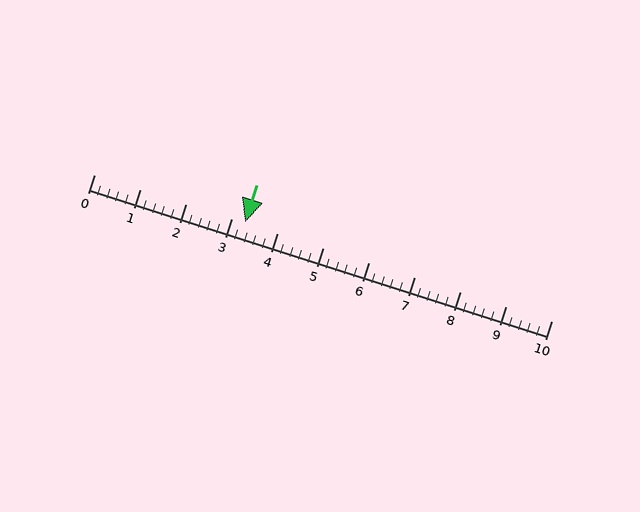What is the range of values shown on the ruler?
The ruler shows values from 0 to 10.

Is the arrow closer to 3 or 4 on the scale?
The arrow is closer to 3.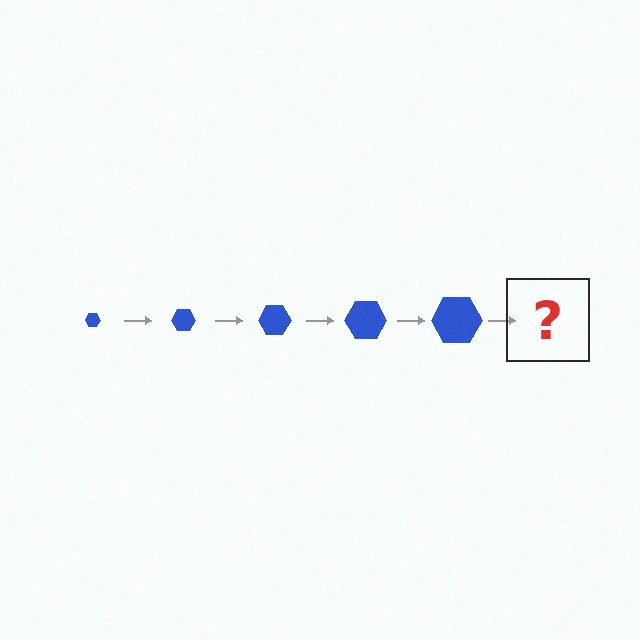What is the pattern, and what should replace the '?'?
The pattern is that the hexagon gets progressively larger each step. The '?' should be a blue hexagon, larger than the previous one.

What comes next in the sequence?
The next element should be a blue hexagon, larger than the previous one.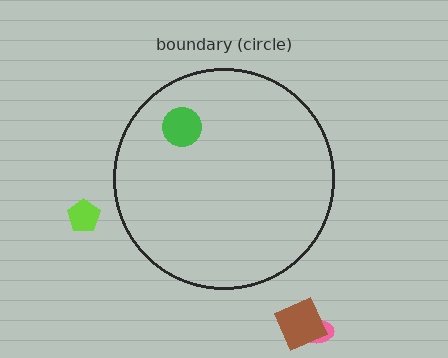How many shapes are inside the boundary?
1 inside, 3 outside.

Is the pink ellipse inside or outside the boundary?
Outside.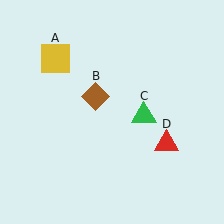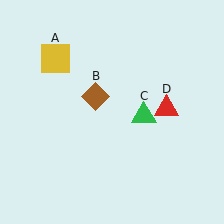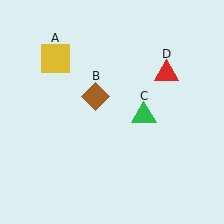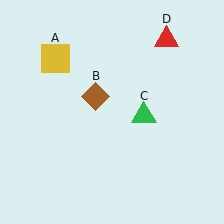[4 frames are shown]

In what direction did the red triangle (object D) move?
The red triangle (object D) moved up.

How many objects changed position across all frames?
1 object changed position: red triangle (object D).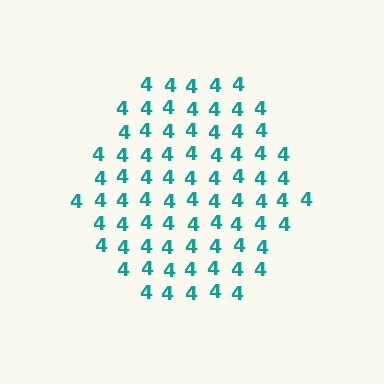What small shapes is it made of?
It is made of small digit 4's.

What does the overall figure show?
The overall figure shows a hexagon.